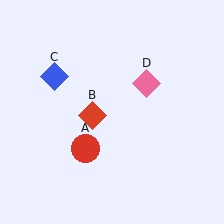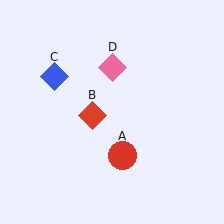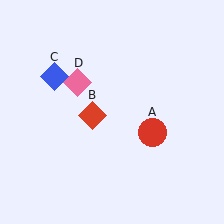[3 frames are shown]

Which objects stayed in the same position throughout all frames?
Red diamond (object B) and blue diamond (object C) remained stationary.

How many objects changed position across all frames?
2 objects changed position: red circle (object A), pink diamond (object D).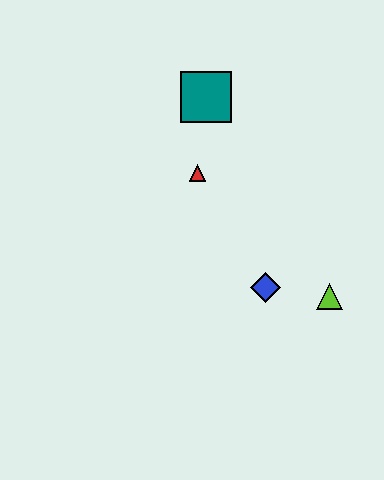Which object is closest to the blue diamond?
The lime triangle is closest to the blue diamond.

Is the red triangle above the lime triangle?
Yes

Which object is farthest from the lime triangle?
The teal square is farthest from the lime triangle.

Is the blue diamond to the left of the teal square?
No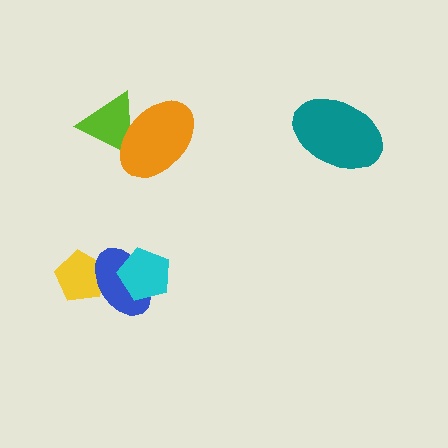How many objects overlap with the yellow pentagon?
1 object overlaps with the yellow pentagon.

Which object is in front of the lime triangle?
The orange ellipse is in front of the lime triangle.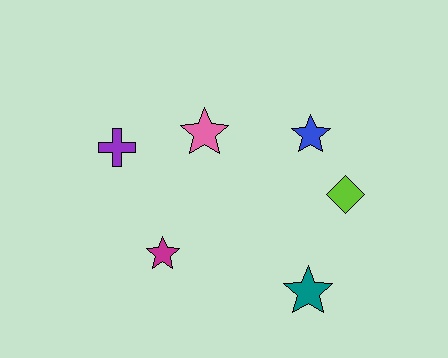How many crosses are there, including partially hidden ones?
There is 1 cross.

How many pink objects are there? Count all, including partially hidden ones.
There is 1 pink object.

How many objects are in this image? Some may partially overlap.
There are 6 objects.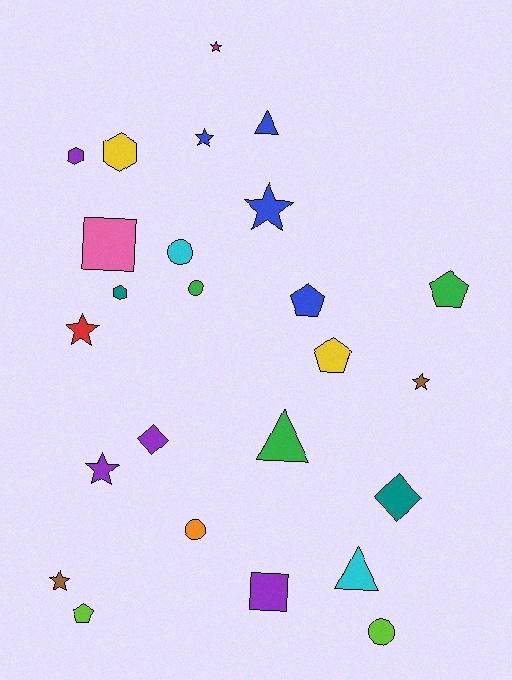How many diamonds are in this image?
There are 2 diamonds.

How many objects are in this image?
There are 25 objects.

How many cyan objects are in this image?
There are 2 cyan objects.